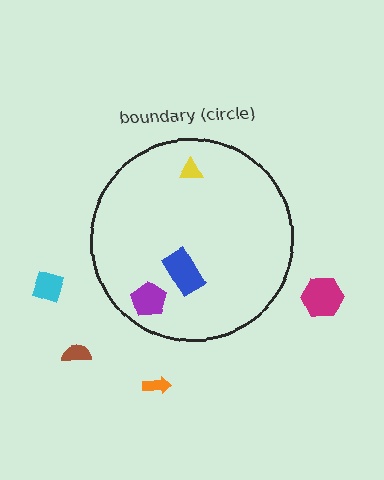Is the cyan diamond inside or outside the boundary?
Outside.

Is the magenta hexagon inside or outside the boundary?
Outside.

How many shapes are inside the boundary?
3 inside, 4 outside.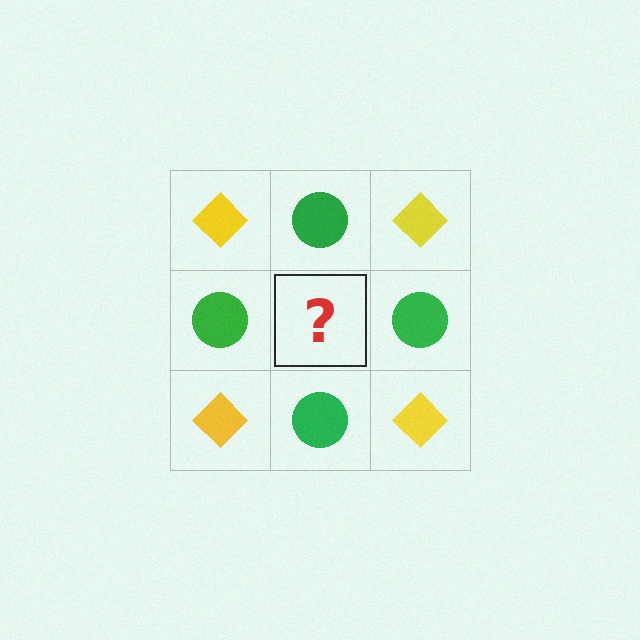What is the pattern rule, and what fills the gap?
The rule is that it alternates yellow diamond and green circle in a checkerboard pattern. The gap should be filled with a yellow diamond.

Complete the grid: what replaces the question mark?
The question mark should be replaced with a yellow diamond.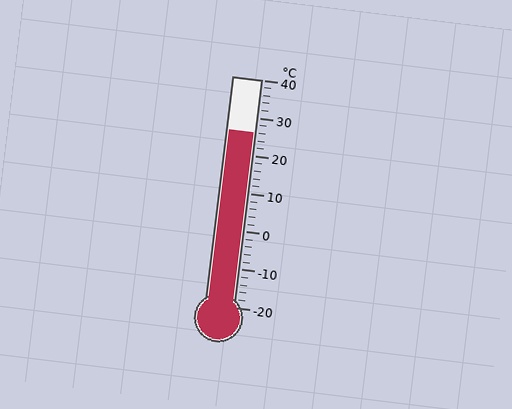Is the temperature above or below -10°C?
The temperature is above -10°C.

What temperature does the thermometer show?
The thermometer shows approximately 26°C.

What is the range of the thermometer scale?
The thermometer scale ranges from -20°C to 40°C.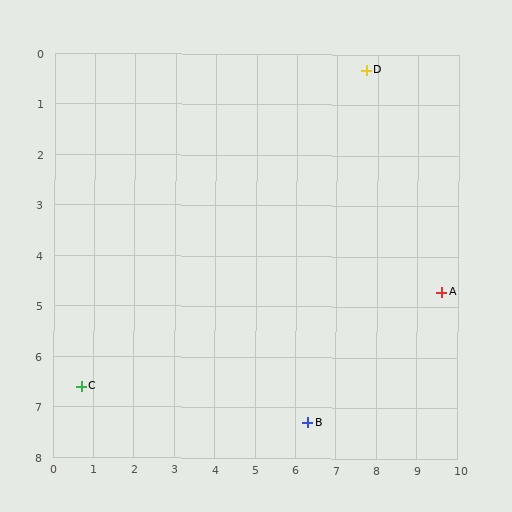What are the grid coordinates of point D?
Point D is at approximately (7.7, 0.3).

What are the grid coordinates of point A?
Point A is at approximately (9.6, 4.7).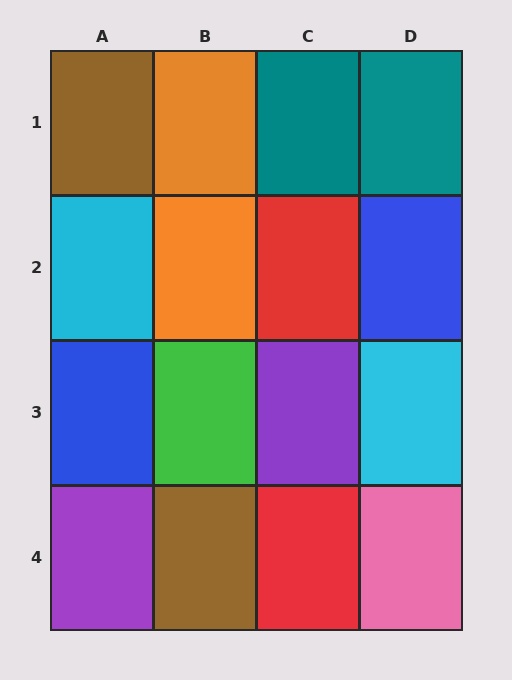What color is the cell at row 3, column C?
Purple.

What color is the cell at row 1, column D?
Teal.